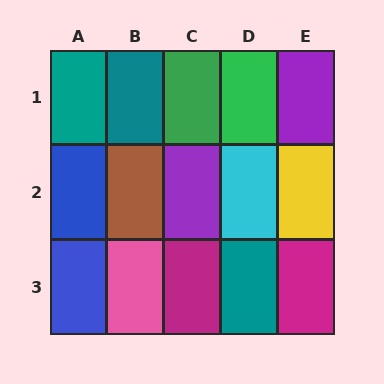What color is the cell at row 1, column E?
Purple.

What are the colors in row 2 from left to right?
Blue, brown, purple, cyan, yellow.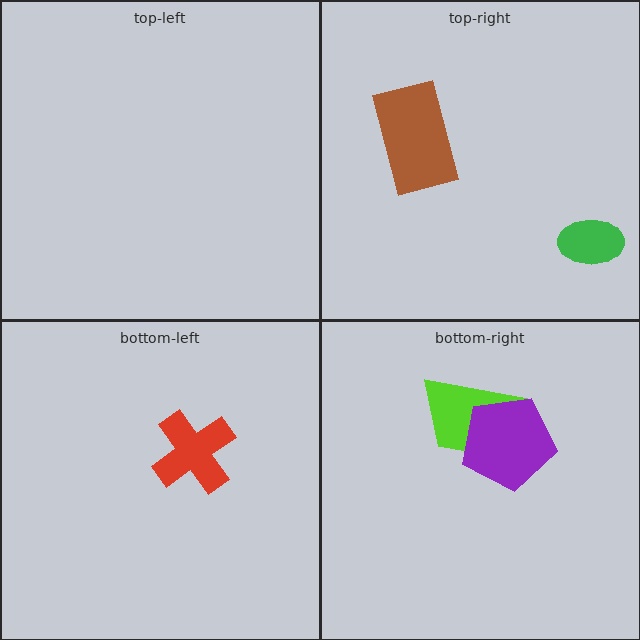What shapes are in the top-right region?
The green ellipse, the brown rectangle.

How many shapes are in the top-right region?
2.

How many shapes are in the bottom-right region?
2.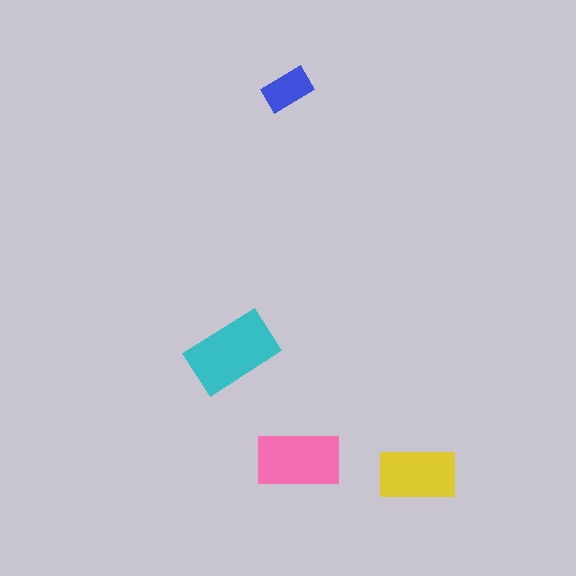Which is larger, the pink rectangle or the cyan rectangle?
The cyan one.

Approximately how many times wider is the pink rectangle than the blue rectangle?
About 1.5 times wider.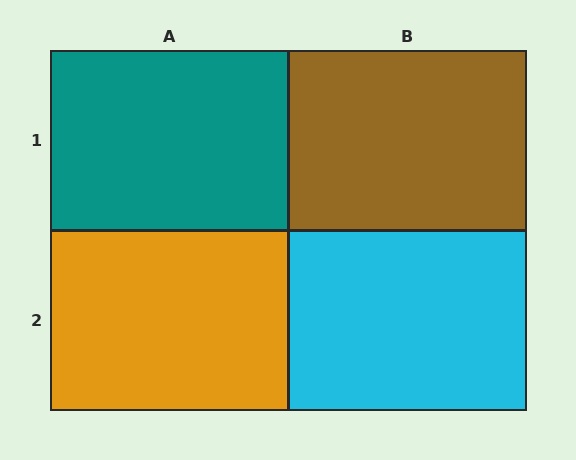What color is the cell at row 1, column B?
Brown.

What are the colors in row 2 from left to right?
Orange, cyan.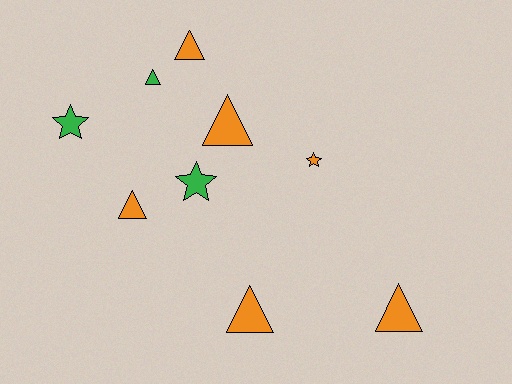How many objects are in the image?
There are 9 objects.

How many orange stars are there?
There is 1 orange star.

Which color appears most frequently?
Orange, with 6 objects.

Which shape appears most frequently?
Triangle, with 6 objects.